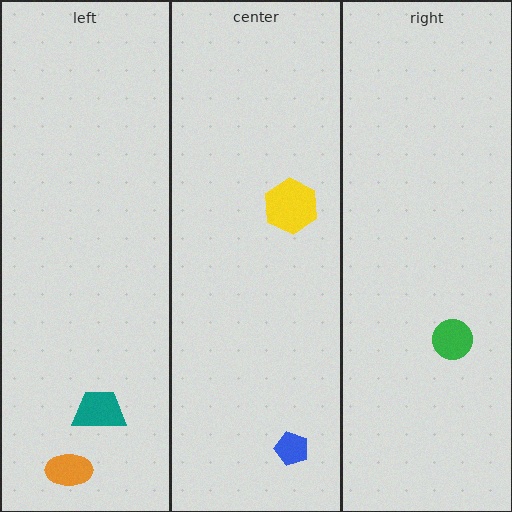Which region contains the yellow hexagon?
The center region.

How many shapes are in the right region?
1.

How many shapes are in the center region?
2.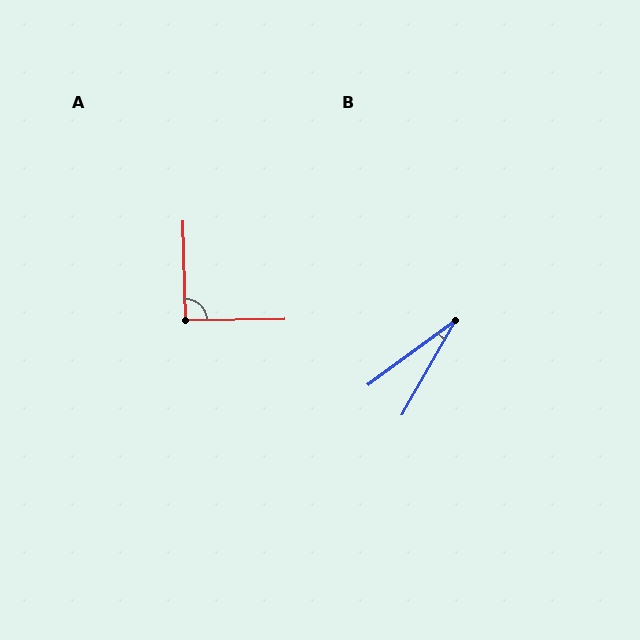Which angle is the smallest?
B, at approximately 24 degrees.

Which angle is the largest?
A, at approximately 90 degrees.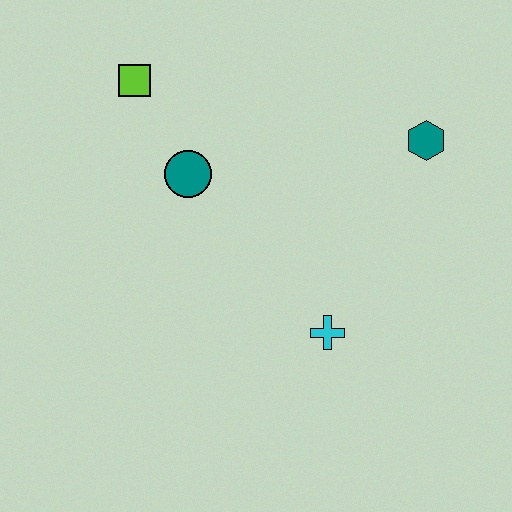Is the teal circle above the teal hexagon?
No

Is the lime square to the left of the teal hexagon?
Yes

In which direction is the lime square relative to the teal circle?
The lime square is above the teal circle.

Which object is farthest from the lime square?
The cyan cross is farthest from the lime square.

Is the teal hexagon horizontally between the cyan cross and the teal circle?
No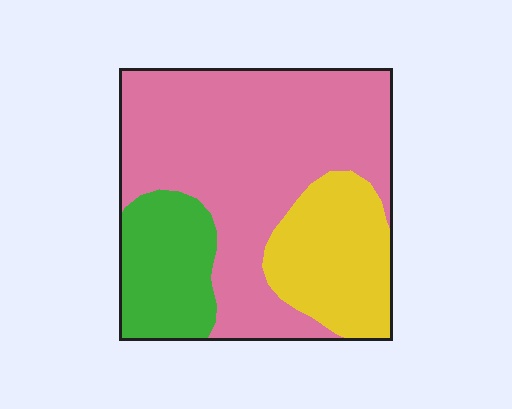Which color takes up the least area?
Green, at roughly 20%.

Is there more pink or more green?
Pink.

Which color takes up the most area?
Pink, at roughly 60%.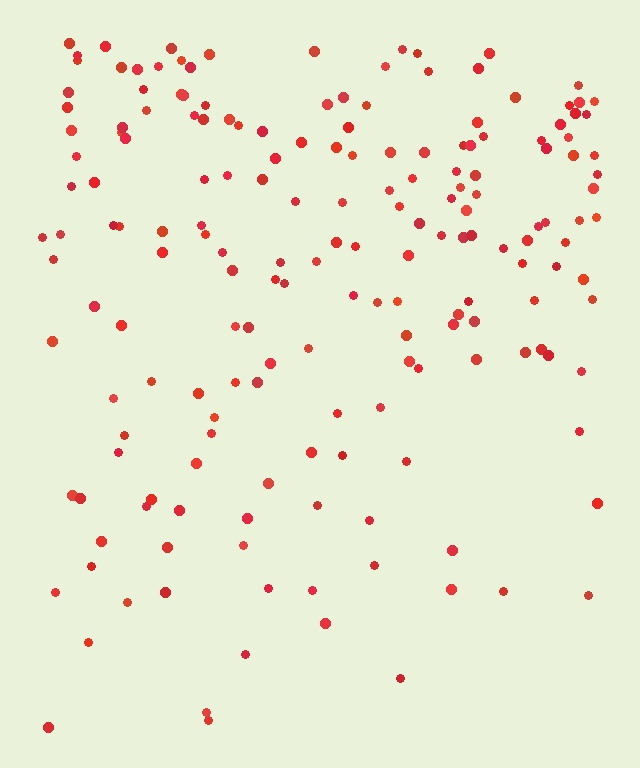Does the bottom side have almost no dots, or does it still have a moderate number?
Still a moderate number, just noticeably fewer than the top.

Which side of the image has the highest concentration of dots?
The top.